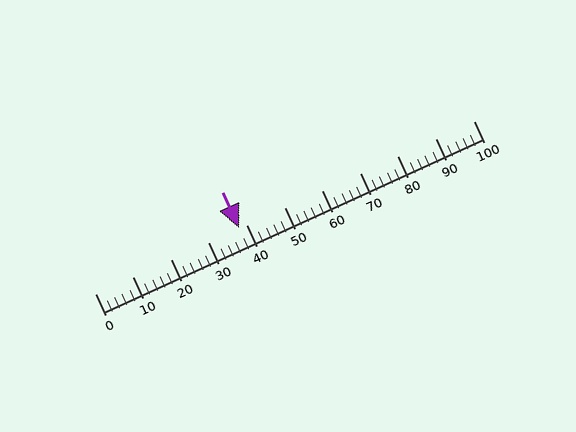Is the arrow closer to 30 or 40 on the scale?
The arrow is closer to 40.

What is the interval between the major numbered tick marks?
The major tick marks are spaced 10 units apart.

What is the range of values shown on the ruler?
The ruler shows values from 0 to 100.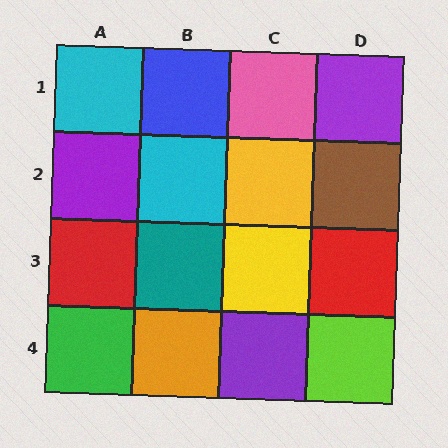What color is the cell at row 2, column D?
Brown.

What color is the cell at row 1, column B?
Blue.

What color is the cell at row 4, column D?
Lime.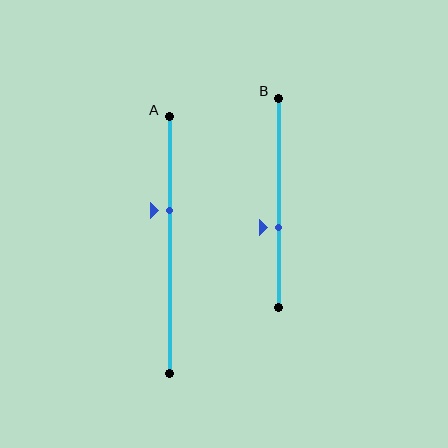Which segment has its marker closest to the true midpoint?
Segment B has its marker closest to the true midpoint.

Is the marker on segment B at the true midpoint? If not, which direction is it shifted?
No, the marker on segment B is shifted downward by about 12% of the segment length.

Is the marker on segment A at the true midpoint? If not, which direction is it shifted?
No, the marker on segment A is shifted upward by about 14% of the segment length.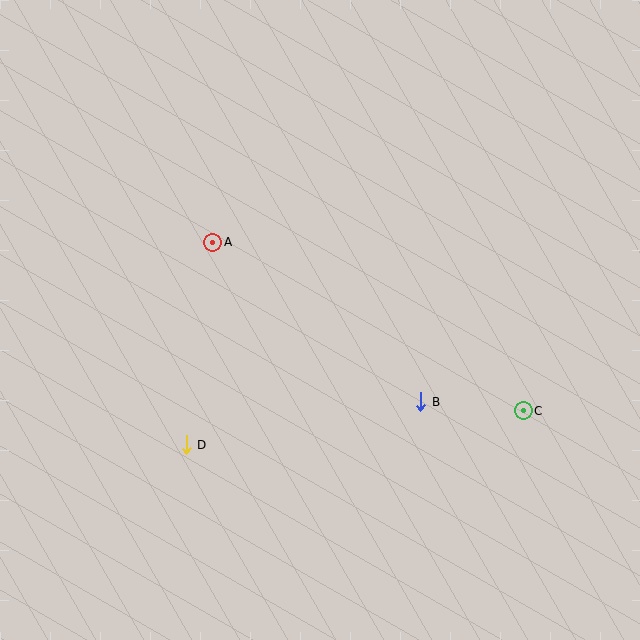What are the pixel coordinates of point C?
Point C is at (523, 411).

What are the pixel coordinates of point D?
Point D is at (186, 445).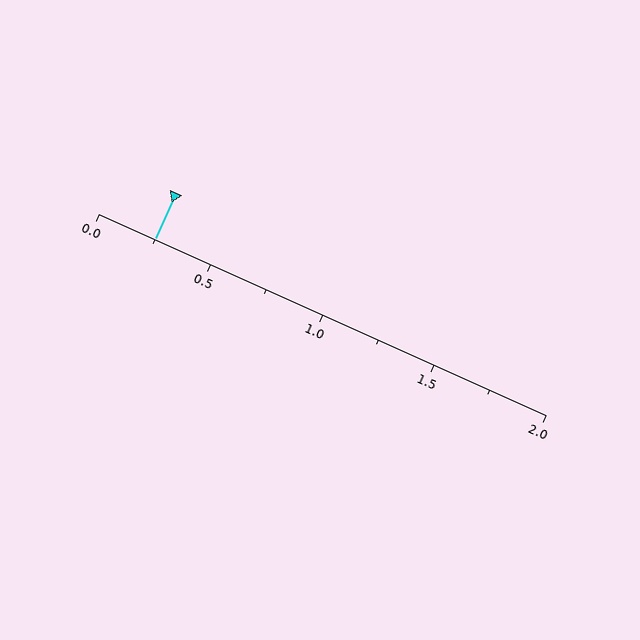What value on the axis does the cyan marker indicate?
The marker indicates approximately 0.25.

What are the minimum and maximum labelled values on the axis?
The axis runs from 0.0 to 2.0.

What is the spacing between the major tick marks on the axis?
The major ticks are spaced 0.5 apart.